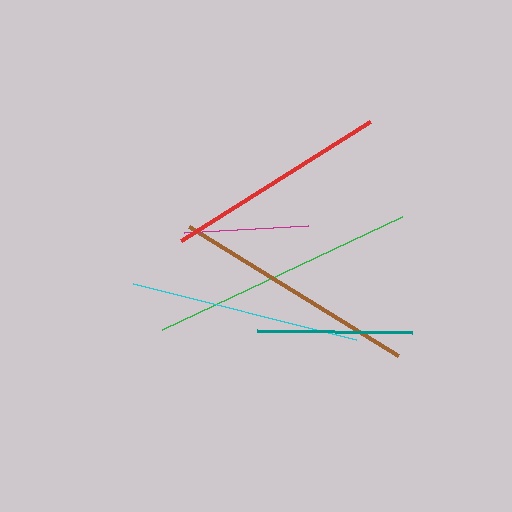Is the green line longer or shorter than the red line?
The green line is longer than the red line.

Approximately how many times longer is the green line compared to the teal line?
The green line is approximately 1.7 times the length of the teal line.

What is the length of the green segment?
The green segment is approximately 265 pixels long.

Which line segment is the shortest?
The magenta line is the shortest at approximately 124 pixels.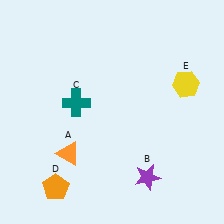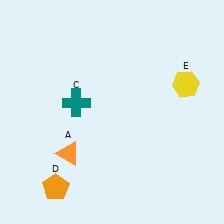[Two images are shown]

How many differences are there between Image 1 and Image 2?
There is 1 difference between the two images.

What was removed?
The purple star (B) was removed in Image 2.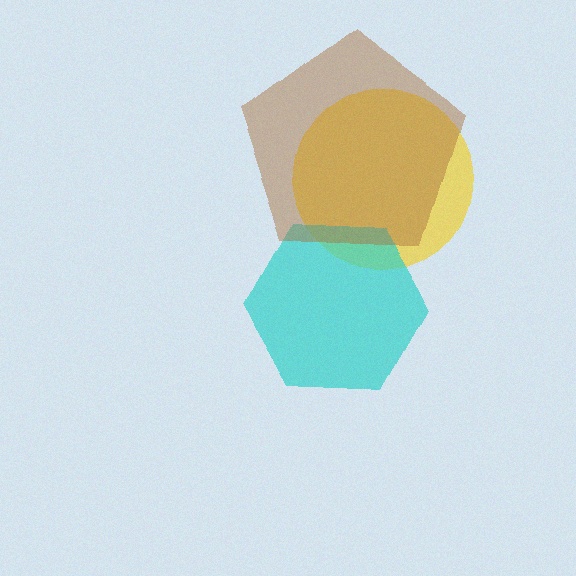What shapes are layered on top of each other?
The layered shapes are: a yellow circle, a cyan hexagon, a brown pentagon.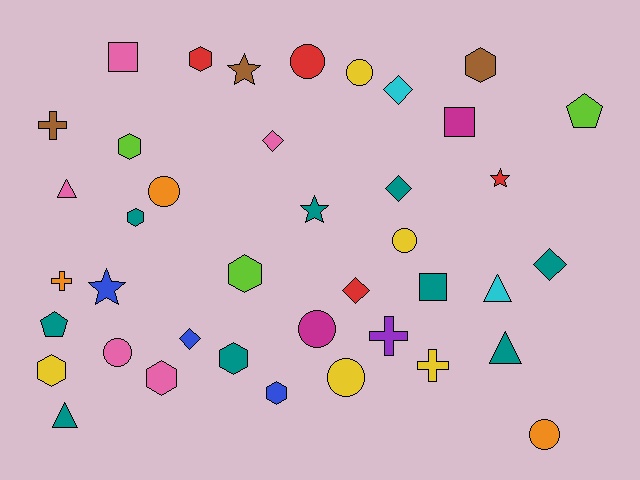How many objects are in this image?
There are 40 objects.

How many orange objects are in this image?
There are 3 orange objects.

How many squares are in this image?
There are 3 squares.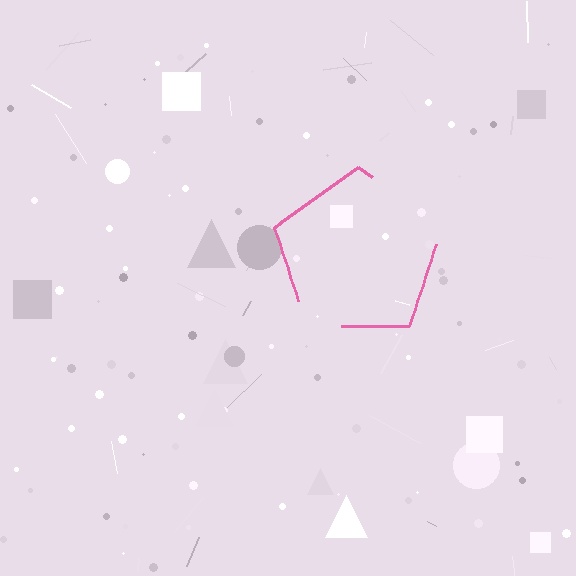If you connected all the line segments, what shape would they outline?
They would outline a pentagon.